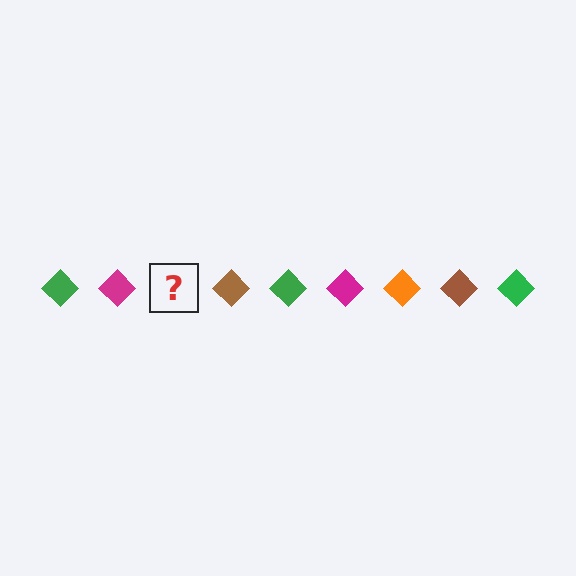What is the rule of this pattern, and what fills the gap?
The rule is that the pattern cycles through green, magenta, orange, brown diamonds. The gap should be filled with an orange diamond.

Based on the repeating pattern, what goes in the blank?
The blank should be an orange diamond.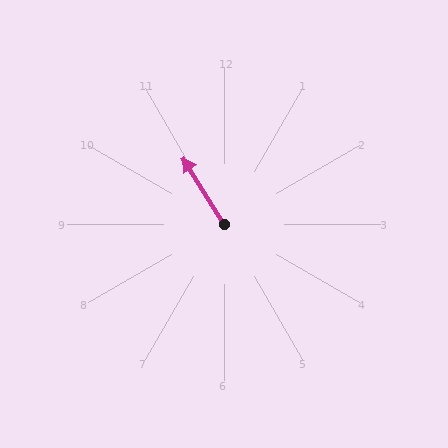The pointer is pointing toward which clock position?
Roughly 11 o'clock.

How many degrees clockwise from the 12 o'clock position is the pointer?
Approximately 328 degrees.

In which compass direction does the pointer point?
Northwest.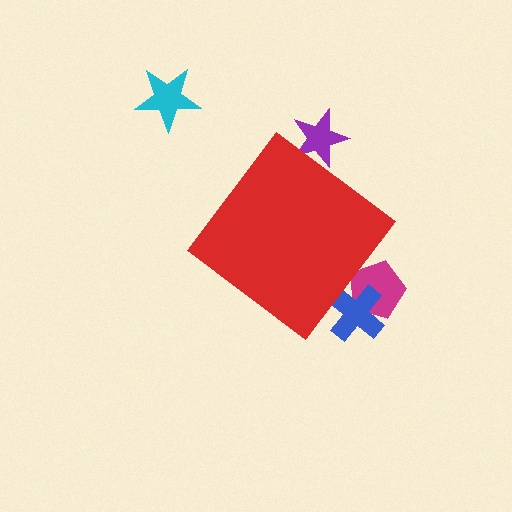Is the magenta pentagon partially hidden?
Yes, the magenta pentagon is partially hidden behind the red diamond.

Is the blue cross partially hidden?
Yes, the blue cross is partially hidden behind the red diamond.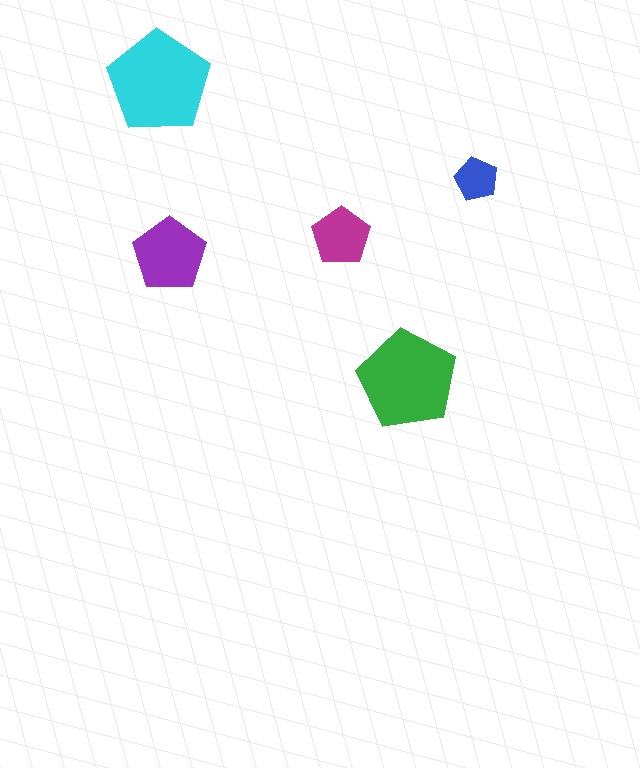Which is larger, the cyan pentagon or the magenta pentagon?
The cyan one.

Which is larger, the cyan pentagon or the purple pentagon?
The cyan one.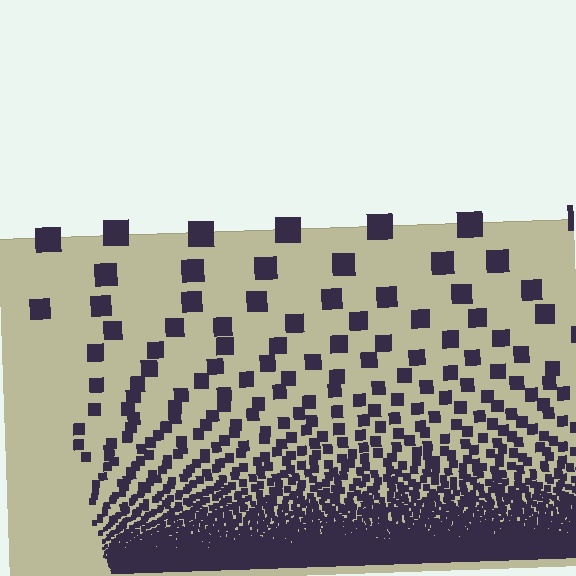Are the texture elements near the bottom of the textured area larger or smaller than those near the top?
Smaller. The gradient is inverted — elements near the bottom are smaller and denser.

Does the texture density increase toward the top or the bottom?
Density increases toward the bottom.